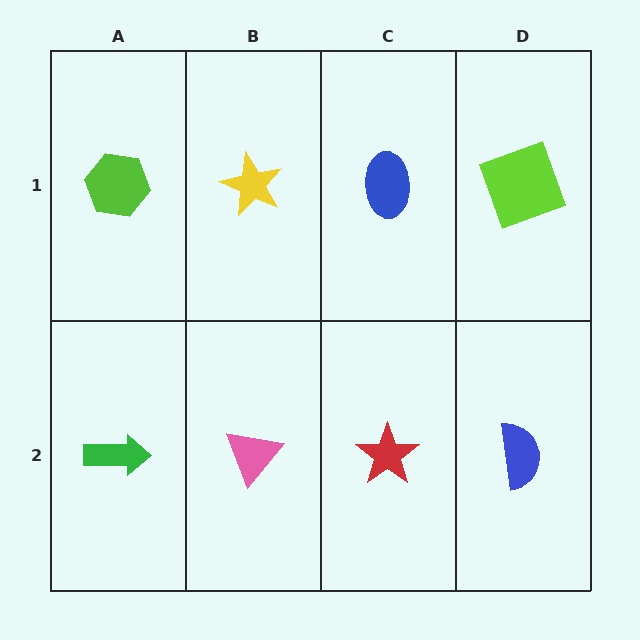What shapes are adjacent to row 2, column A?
A lime hexagon (row 1, column A), a pink triangle (row 2, column B).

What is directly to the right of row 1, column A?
A yellow star.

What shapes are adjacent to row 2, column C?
A blue ellipse (row 1, column C), a pink triangle (row 2, column B), a blue semicircle (row 2, column D).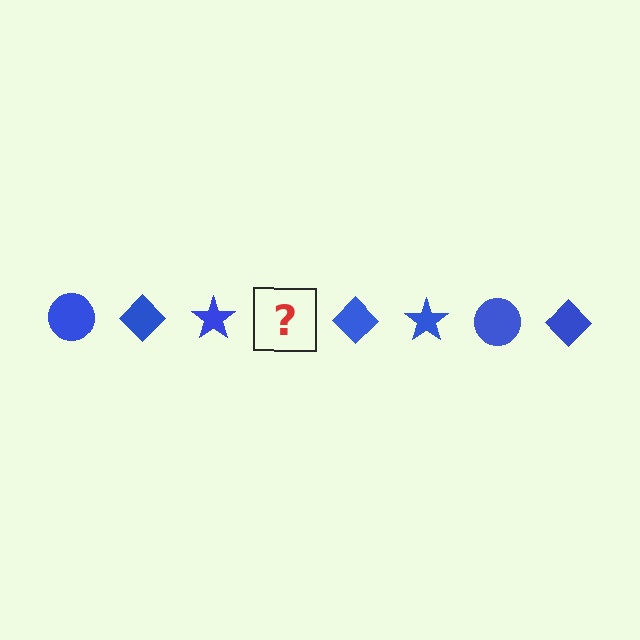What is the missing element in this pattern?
The missing element is a blue circle.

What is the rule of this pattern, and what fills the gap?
The rule is that the pattern cycles through circle, diamond, star shapes in blue. The gap should be filled with a blue circle.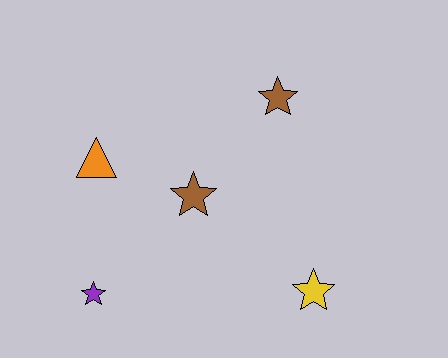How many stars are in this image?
There are 4 stars.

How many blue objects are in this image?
There are no blue objects.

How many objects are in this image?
There are 5 objects.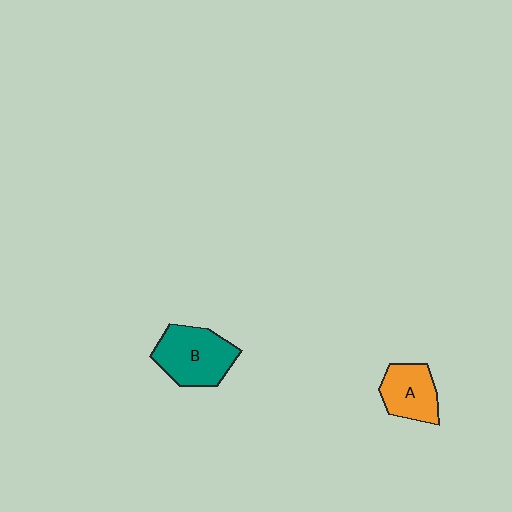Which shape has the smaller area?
Shape A (orange).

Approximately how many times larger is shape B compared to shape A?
Approximately 1.4 times.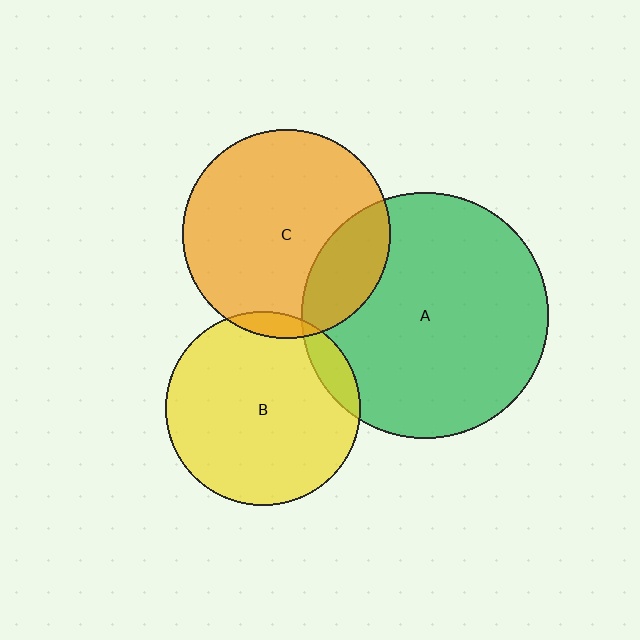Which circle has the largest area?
Circle A (green).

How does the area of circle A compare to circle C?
Approximately 1.4 times.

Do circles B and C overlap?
Yes.